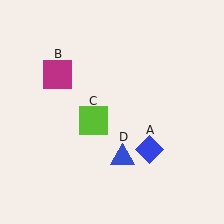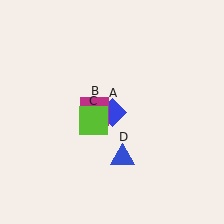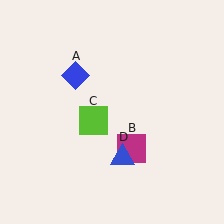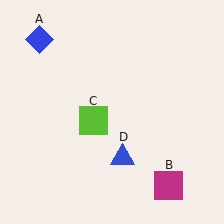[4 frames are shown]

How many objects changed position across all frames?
2 objects changed position: blue diamond (object A), magenta square (object B).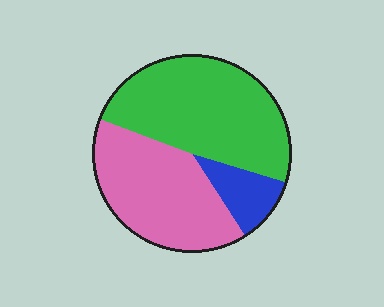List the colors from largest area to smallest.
From largest to smallest: green, pink, blue.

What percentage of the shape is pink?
Pink takes up about two fifths (2/5) of the shape.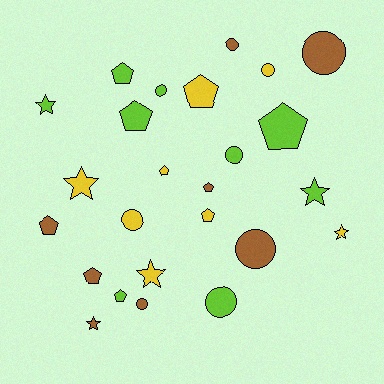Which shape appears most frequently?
Pentagon, with 10 objects.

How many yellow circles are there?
There are 2 yellow circles.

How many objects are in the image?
There are 25 objects.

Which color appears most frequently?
Lime, with 9 objects.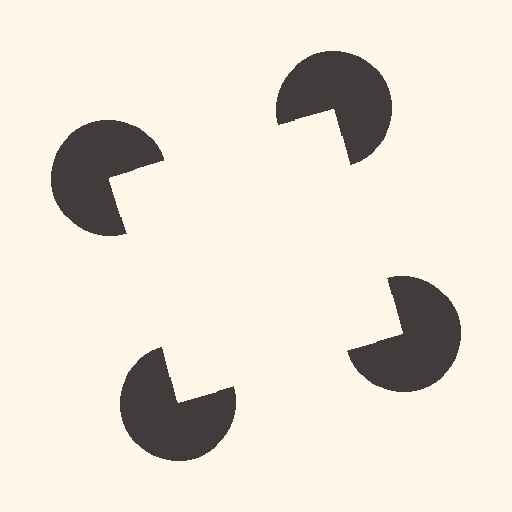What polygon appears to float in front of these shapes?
An illusory square — its edges are inferred from the aligned wedge cuts in the pac-man discs, not physically drawn.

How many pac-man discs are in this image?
There are 4 — one at each vertex of the illusory square.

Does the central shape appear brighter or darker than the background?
It typically appears slightly brighter than the background, even though no actual brightness change is drawn.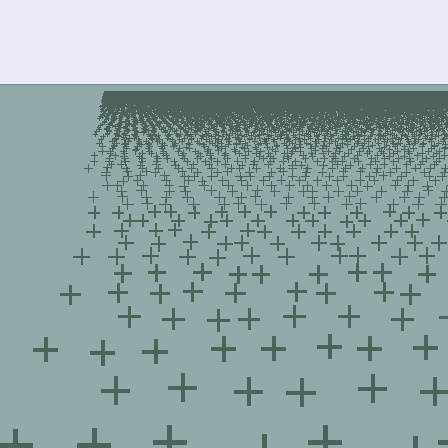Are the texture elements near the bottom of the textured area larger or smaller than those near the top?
Larger. Near the bottom, elements are closer to the viewer and appear at a bigger on-screen size.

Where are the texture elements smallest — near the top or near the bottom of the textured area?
Near the top.